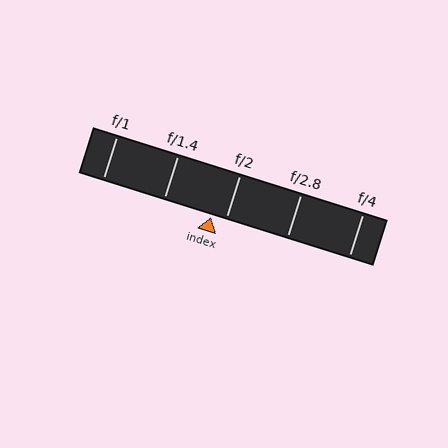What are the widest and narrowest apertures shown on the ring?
The widest aperture shown is f/1 and the narrowest is f/4.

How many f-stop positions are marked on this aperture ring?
There are 5 f-stop positions marked.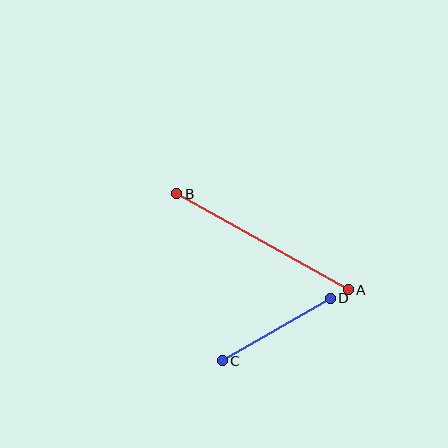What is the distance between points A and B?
The distance is approximately 197 pixels.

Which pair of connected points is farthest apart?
Points A and B are farthest apart.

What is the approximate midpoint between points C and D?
The midpoint is at approximately (276, 330) pixels.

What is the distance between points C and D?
The distance is approximately 125 pixels.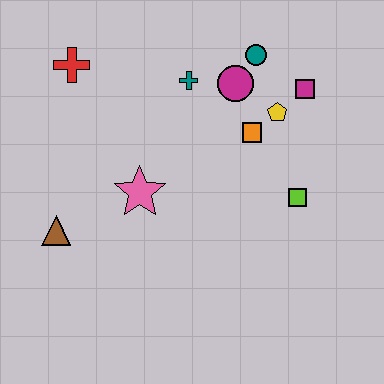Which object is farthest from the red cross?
The lime square is farthest from the red cross.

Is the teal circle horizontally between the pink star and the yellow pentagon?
Yes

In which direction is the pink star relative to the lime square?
The pink star is to the left of the lime square.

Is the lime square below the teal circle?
Yes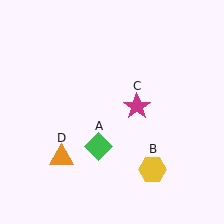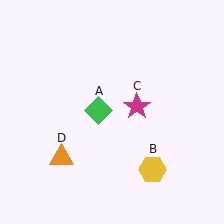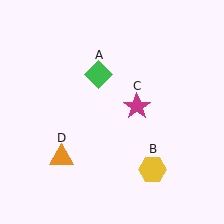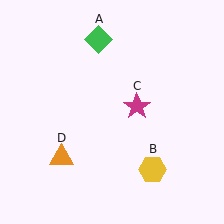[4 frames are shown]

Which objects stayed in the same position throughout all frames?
Yellow hexagon (object B) and magenta star (object C) and orange triangle (object D) remained stationary.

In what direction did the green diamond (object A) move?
The green diamond (object A) moved up.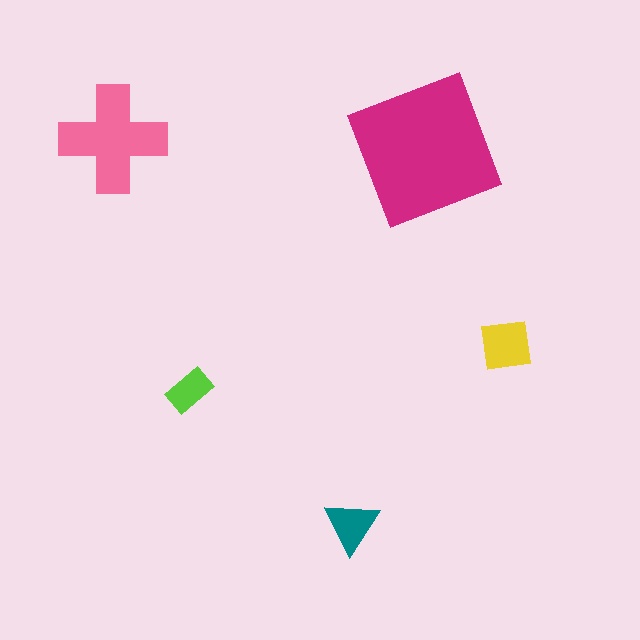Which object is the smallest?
The lime rectangle.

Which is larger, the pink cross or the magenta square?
The magenta square.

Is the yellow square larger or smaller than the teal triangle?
Larger.